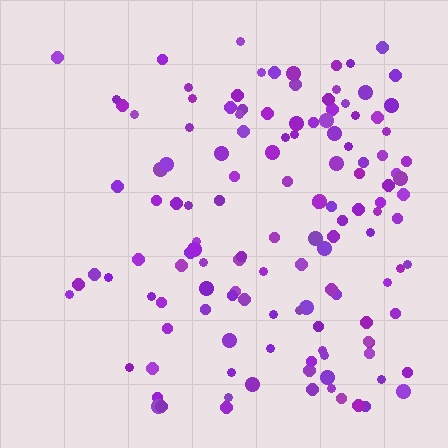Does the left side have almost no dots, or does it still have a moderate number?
Still a moderate number, just noticeably fewer than the right.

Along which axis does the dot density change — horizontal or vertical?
Horizontal.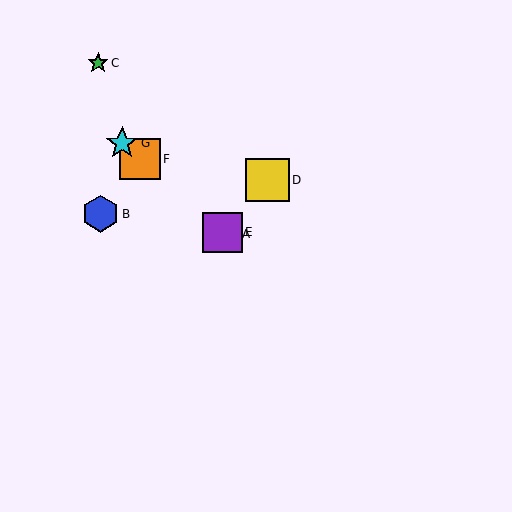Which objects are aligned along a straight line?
Objects A, E, F, G are aligned along a straight line.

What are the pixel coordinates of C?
Object C is at (98, 63).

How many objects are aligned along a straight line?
4 objects (A, E, F, G) are aligned along a straight line.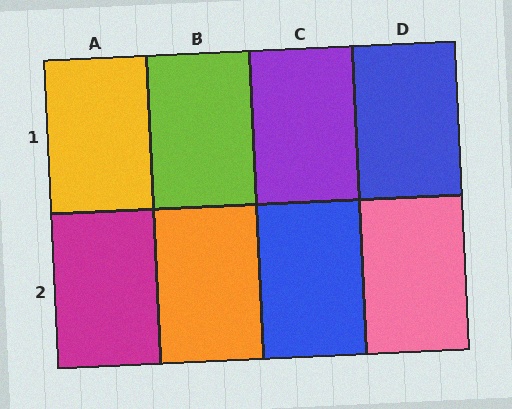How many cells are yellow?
1 cell is yellow.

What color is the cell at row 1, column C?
Purple.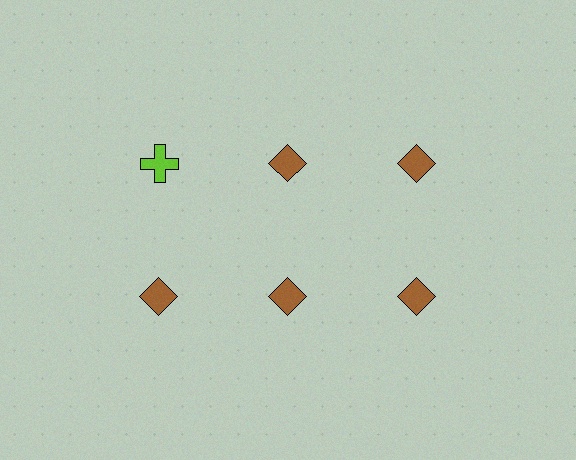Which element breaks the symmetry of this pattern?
The lime cross in the top row, leftmost column breaks the symmetry. All other shapes are brown diamonds.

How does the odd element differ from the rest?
It differs in both color (lime instead of brown) and shape (cross instead of diamond).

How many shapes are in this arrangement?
There are 6 shapes arranged in a grid pattern.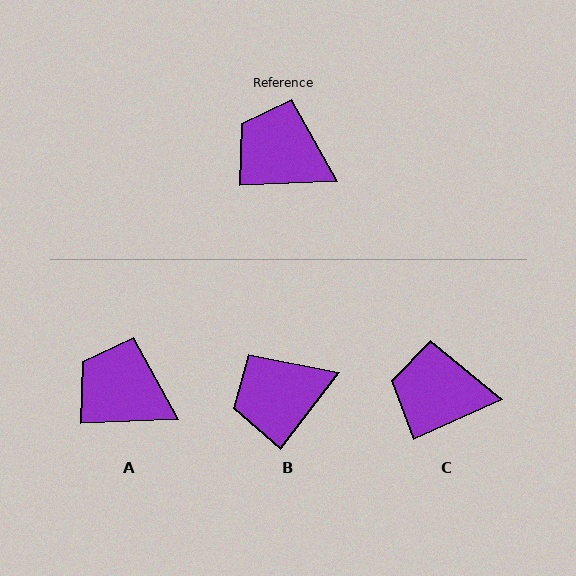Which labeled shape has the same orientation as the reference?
A.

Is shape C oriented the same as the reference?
No, it is off by about 21 degrees.